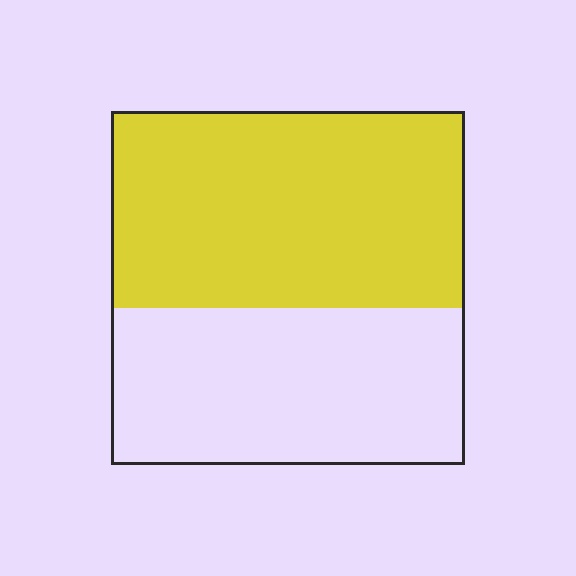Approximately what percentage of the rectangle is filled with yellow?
Approximately 55%.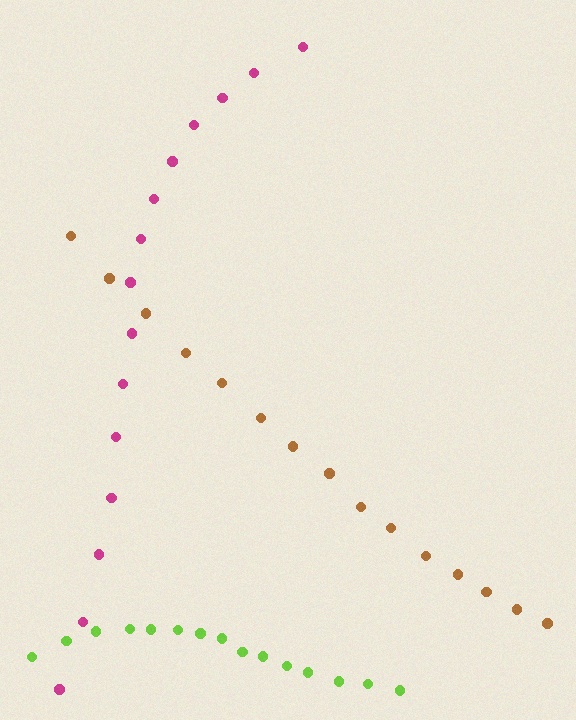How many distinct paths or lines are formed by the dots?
There are 3 distinct paths.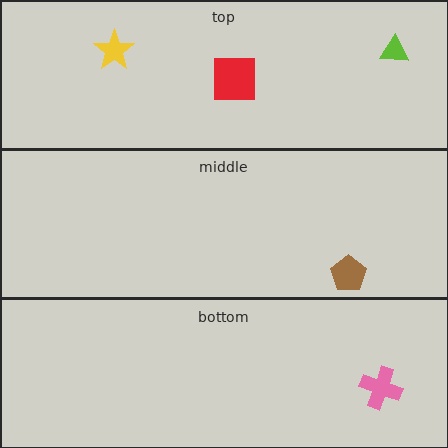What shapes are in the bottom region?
The pink cross.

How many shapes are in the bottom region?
1.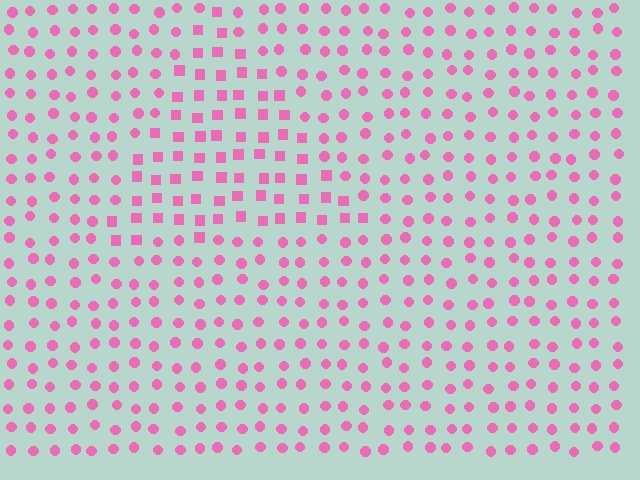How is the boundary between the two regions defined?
The boundary is defined by a change in element shape: squares inside vs. circles outside. All elements share the same color and spacing.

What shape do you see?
I see a triangle.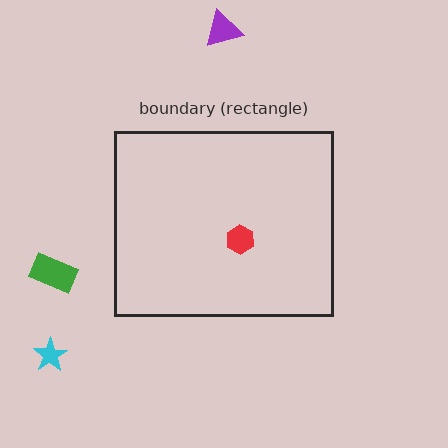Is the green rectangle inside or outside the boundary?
Outside.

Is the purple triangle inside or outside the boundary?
Outside.